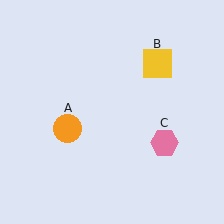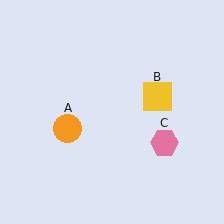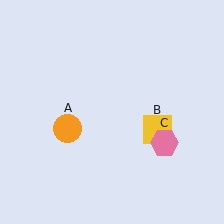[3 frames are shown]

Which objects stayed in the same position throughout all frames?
Orange circle (object A) and pink hexagon (object C) remained stationary.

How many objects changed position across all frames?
1 object changed position: yellow square (object B).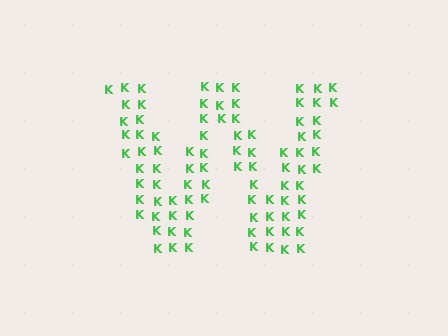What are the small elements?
The small elements are letter K's.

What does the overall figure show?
The overall figure shows the letter W.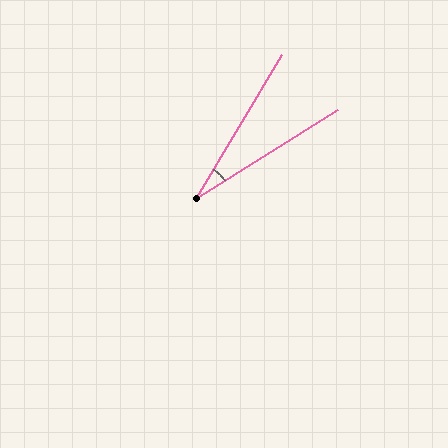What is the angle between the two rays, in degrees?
Approximately 27 degrees.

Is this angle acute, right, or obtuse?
It is acute.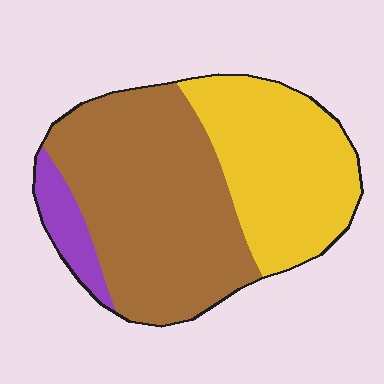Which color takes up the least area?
Purple, at roughly 10%.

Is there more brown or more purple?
Brown.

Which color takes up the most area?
Brown, at roughly 55%.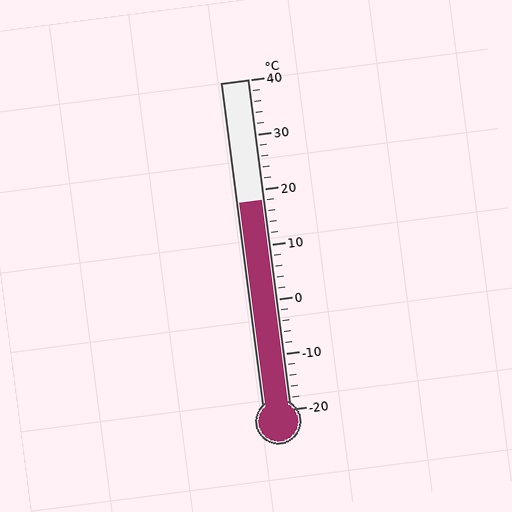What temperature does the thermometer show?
The thermometer shows approximately 18°C.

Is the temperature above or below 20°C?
The temperature is below 20°C.